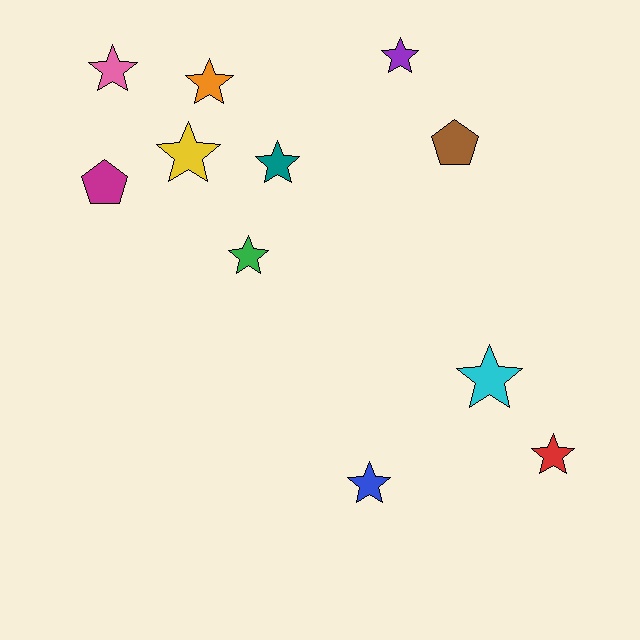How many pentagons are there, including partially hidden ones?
There are 2 pentagons.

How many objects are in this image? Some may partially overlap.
There are 11 objects.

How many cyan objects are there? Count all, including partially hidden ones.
There is 1 cyan object.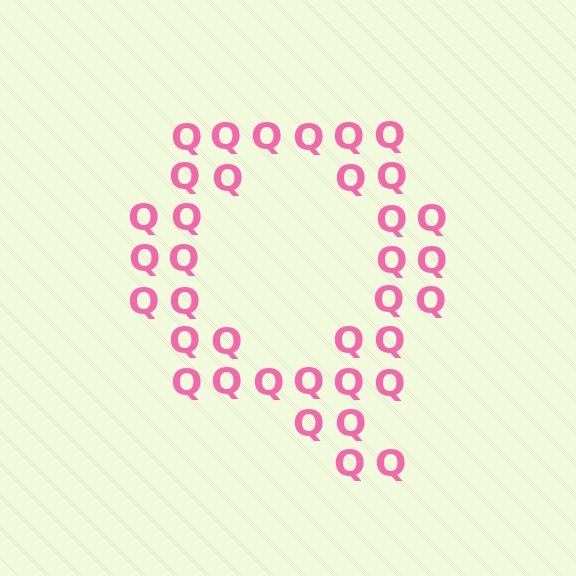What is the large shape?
The large shape is the letter Q.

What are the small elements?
The small elements are letter Q's.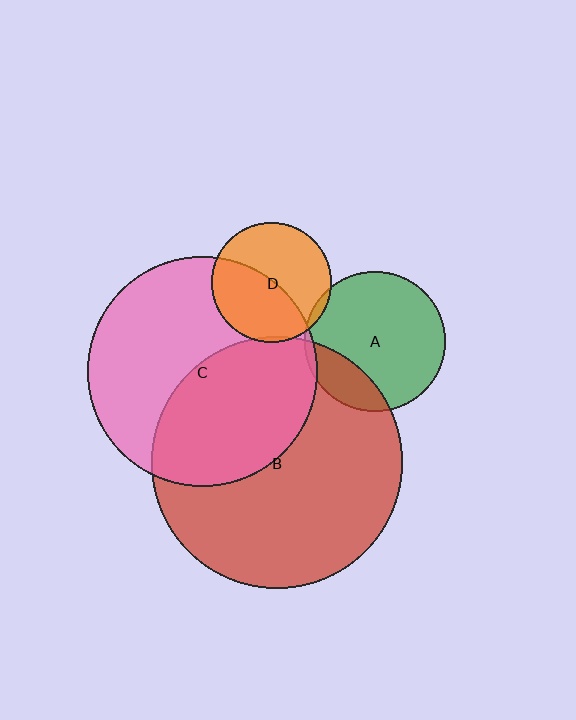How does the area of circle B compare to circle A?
Approximately 3.2 times.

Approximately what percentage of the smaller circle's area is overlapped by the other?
Approximately 5%.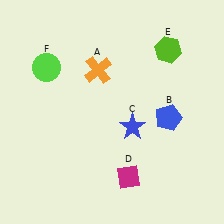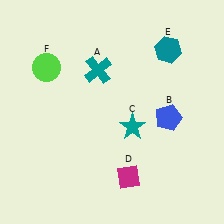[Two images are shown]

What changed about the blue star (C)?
In Image 1, C is blue. In Image 2, it changed to teal.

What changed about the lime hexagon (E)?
In Image 1, E is lime. In Image 2, it changed to teal.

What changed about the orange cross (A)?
In Image 1, A is orange. In Image 2, it changed to teal.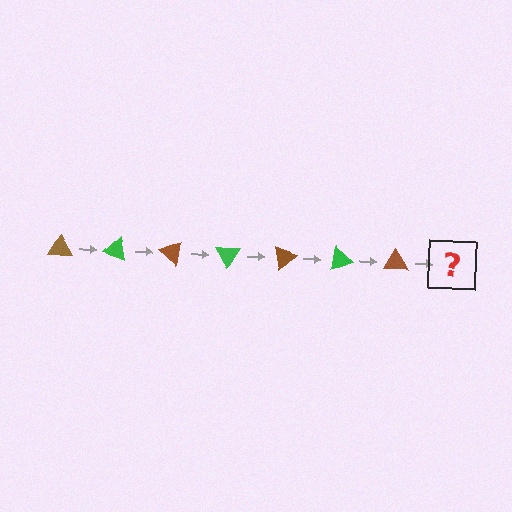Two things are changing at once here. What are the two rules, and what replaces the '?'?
The two rules are that it rotates 20 degrees each step and the color cycles through brown and green. The '?' should be a green triangle, rotated 140 degrees from the start.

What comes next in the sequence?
The next element should be a green triangle, rotated 140 degrees from the start.